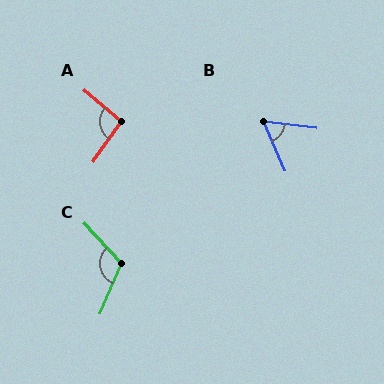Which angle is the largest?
C, at approximately 114 degrees.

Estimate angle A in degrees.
Approximately 96 degrees.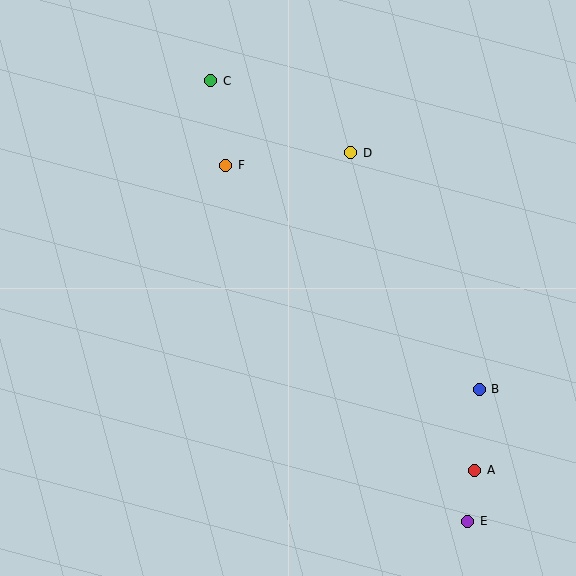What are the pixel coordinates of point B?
Point B is at (479, 389).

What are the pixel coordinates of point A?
Point A is at (475, 470).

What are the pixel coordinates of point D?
Point D is at (351, 153).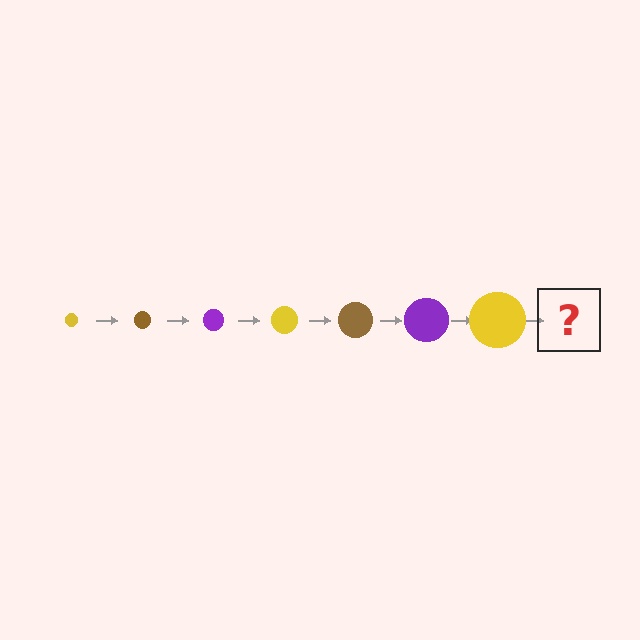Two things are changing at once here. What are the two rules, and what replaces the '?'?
The two rules are that the circle grows larger each step and the color cycles through yellow, brown, and purple. The '?' should be a brown circle, larger than the previous one.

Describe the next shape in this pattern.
It should be a brown circle, larger than the previous one.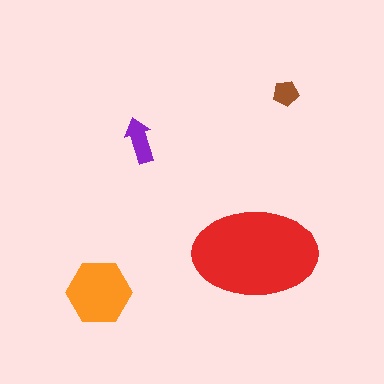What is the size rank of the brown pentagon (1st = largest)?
4th.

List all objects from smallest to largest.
The brown pentagon, the purple arrow, the orange hexagon, the red ellipse.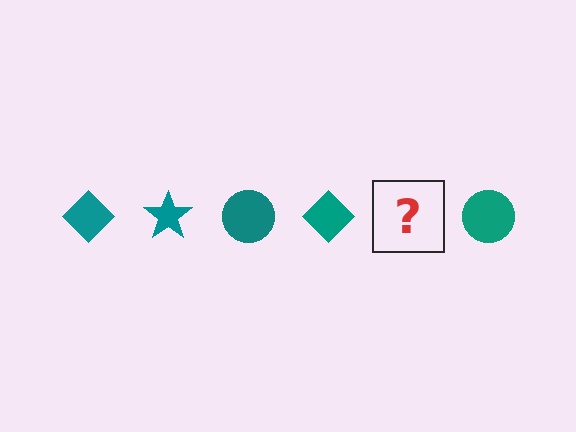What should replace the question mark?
The question mark should be replaced with a teal star.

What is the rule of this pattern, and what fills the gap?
The rule is that the pattern cycles through diamond, star, circle shapes in teal. The gap should be filled with a teal star.